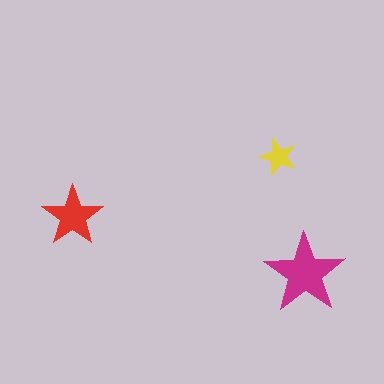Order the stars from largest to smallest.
the magenta one, the red one, the yellow one.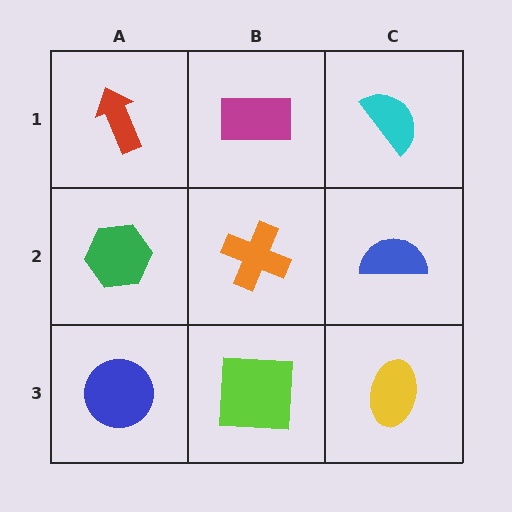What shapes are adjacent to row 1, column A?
A green hexagon (row 2, column A), a magenta rectangle (row 1, column B).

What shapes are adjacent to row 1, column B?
An orange cross (row 2, column B), a red arrow (row 1, column A), a cyan semicircle (row 1, column C).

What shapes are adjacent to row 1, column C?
A blue semicircle (row 2, column C), a magenta rectangle (row 1, column B).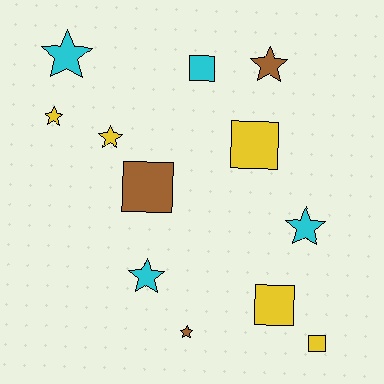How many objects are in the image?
There are 12 objects.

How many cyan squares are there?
There is 1 cyan square.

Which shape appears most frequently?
Star, with 7 objects.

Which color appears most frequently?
Yellow, with 5 objects.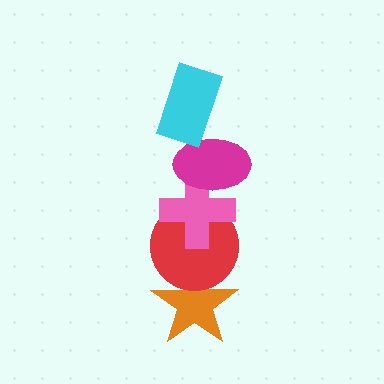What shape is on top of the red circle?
The pink cross is on top of the red circle.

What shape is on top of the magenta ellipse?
The cyan rectangle is on top of the magenta ellipse.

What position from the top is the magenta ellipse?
The magenta ellipse is 2nd from the top.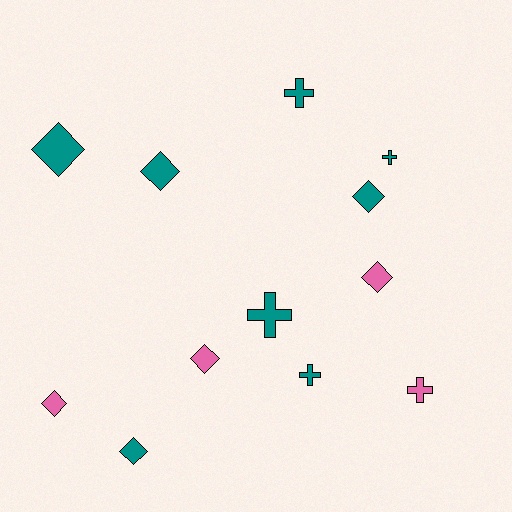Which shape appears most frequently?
Diamond, with 7 objects.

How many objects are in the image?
There are 12 objects.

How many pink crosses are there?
There is 1 pink cross.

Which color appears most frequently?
Teal, with 8 objects.